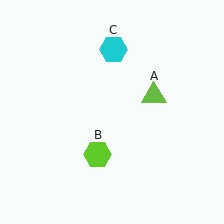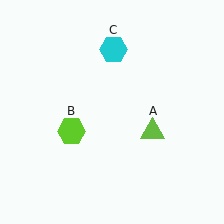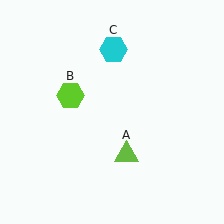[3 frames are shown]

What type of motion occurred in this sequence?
The lime triangle (object A), lime hexagon (object B) rotated clockwise around the center of the scene.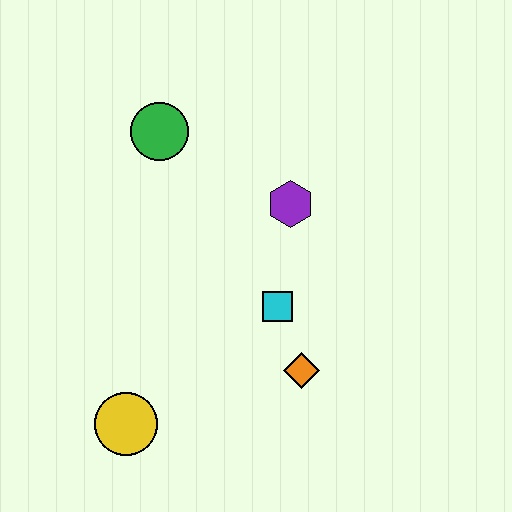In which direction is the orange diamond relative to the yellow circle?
The orange diamond is to the right of the yellow circle.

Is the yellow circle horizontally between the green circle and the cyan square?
No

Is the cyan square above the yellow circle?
Yes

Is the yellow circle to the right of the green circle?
No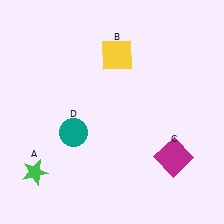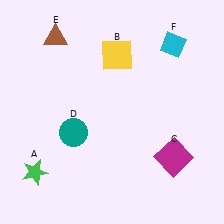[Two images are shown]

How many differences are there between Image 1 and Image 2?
There are 2 differences between the two images.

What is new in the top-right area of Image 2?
A cyan diamond (F) was added in the top-right area of Image 2.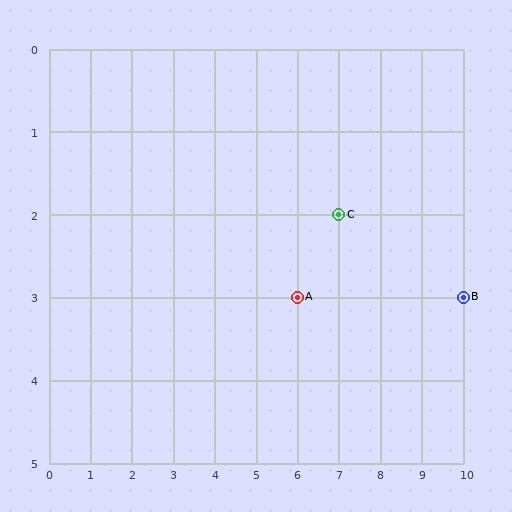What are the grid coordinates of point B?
Point B is at grid coordinates (10, 3).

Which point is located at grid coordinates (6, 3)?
Point A is at (6, 3).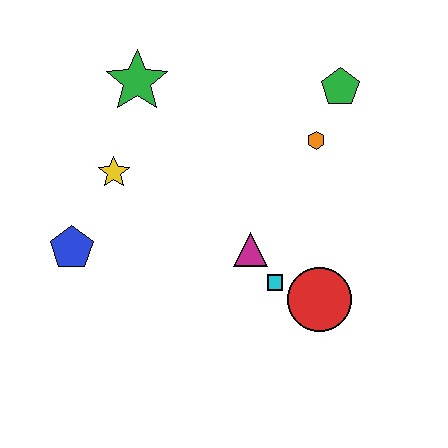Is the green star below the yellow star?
No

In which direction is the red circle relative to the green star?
The red circle is below the green star.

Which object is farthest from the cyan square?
The green star is farthest from the cyan square.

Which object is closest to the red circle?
The cyan square is closest to the red circle.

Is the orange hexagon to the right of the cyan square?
Yes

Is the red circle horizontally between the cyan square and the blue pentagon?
No